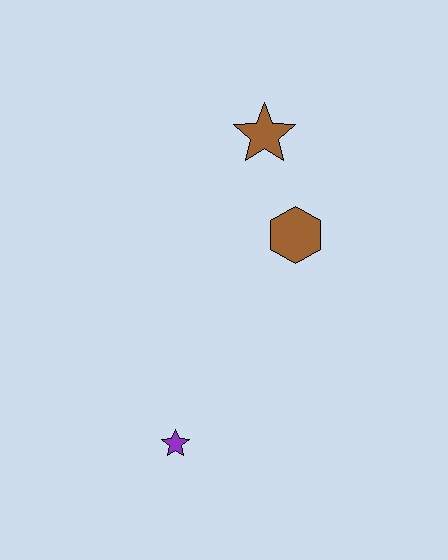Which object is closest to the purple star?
The brown hexagon is closest to the purple star.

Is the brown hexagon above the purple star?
Yes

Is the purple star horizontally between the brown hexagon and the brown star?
No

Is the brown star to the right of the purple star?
Yes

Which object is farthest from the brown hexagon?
The purple star is farthest from the brown hexagon.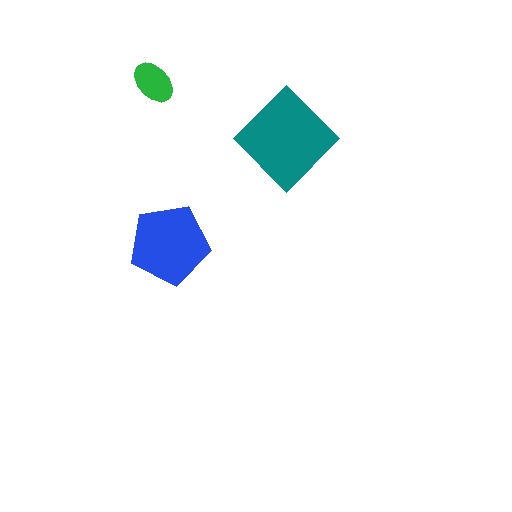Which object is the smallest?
The green ellipse.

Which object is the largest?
The teal diamond.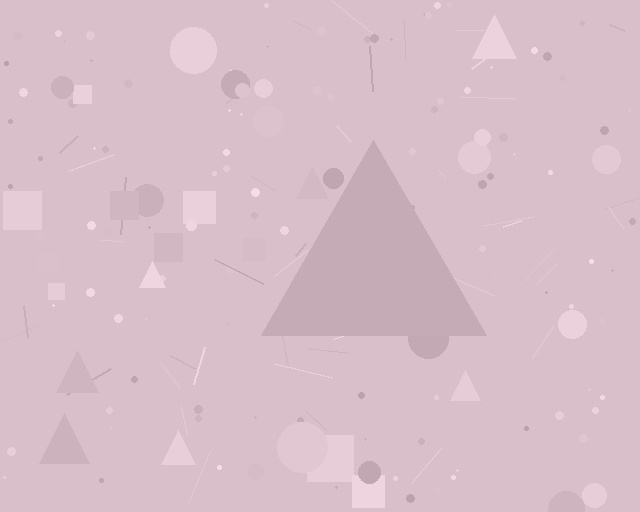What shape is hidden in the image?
A triangle is hidden in the image.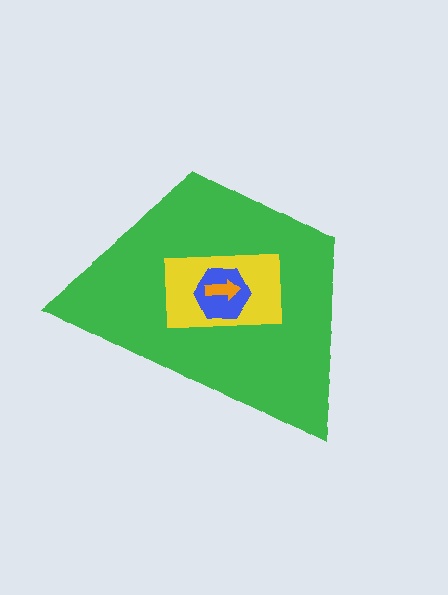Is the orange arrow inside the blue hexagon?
Yes.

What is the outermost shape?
The green trapezoid.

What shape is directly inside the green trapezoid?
The yellow rectangle.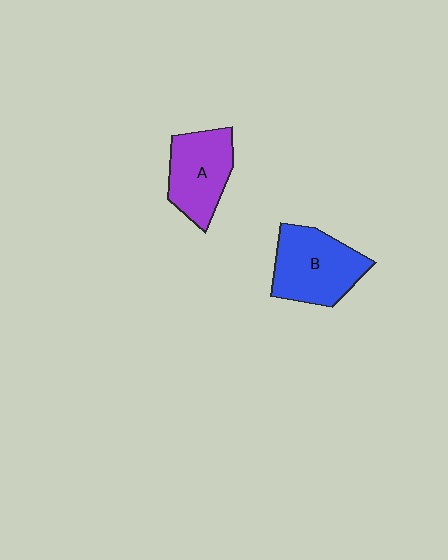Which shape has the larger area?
Shape B (blue).